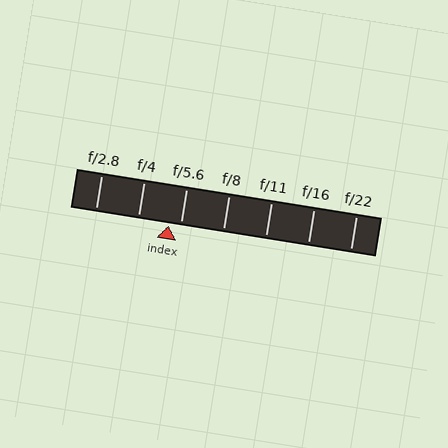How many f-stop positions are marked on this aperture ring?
There are 7 f-stop positions marked.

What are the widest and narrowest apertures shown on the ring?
The widest aperture shown is f/2.8 and the narrowest is f/22.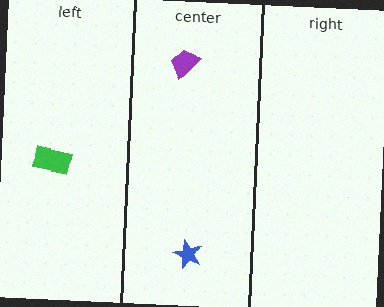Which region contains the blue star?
The center region.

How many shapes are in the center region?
2.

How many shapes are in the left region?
1.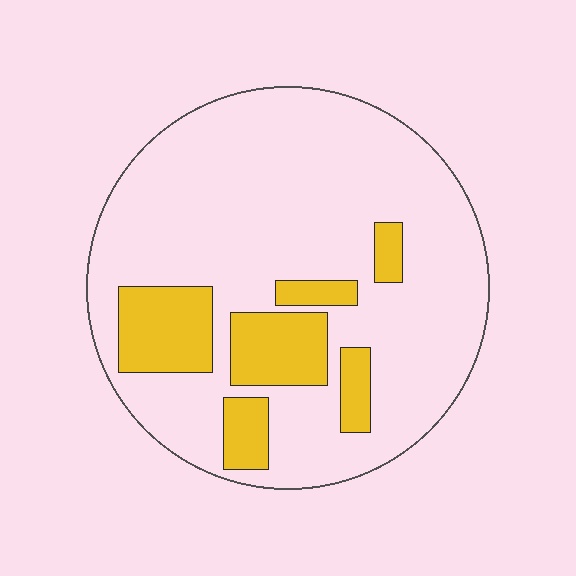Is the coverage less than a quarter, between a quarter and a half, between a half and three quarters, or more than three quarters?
Less than a quarter.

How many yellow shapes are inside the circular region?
6.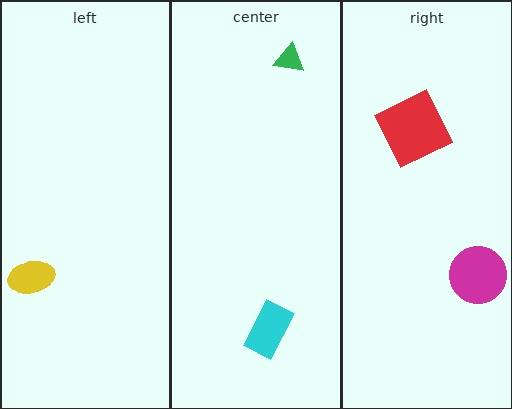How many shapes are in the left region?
1.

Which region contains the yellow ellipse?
The left region.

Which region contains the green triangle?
The center region.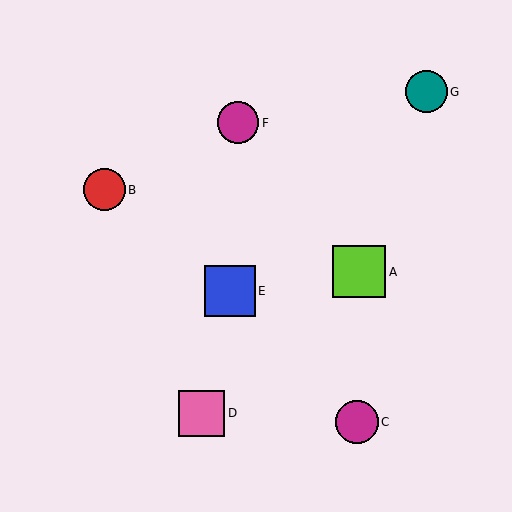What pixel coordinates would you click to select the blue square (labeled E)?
Click at (230, 291) to select the blue square E.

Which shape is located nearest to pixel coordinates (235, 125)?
The magenta circle (labeled F) at (238, 123) is nearest to that location.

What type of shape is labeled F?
Shape F is a magenta circle.